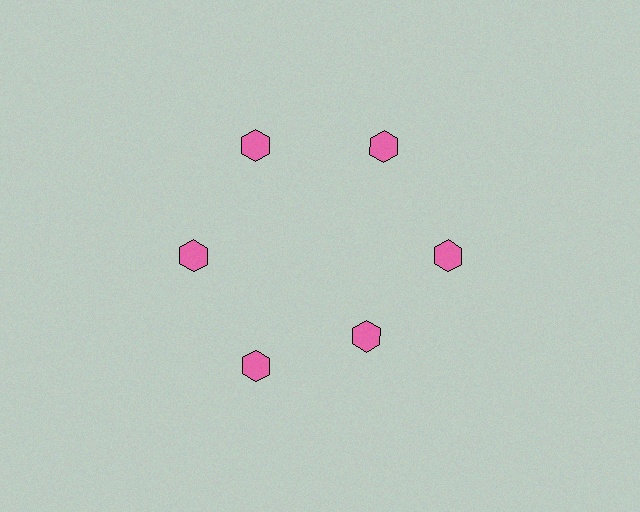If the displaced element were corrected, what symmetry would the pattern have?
It would have 6-fold rotational symmetry — the pattern would map onto itself every 60 degrees.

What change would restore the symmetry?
The symmetry would be restored by moving it outward, back onto the ring so that all 6 hexagons sit at equal angles and equal distance from the center.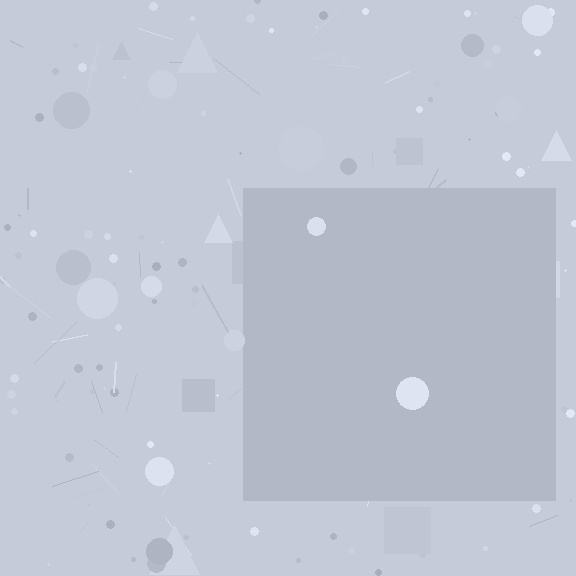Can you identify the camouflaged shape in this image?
The camouflaged shape is a square.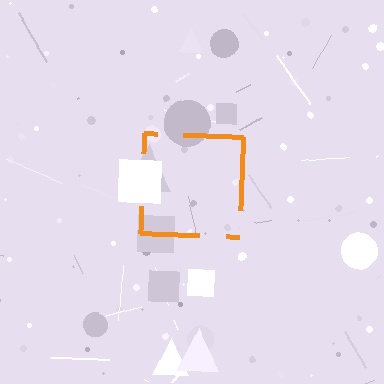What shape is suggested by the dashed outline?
The dashed outline suggests a square.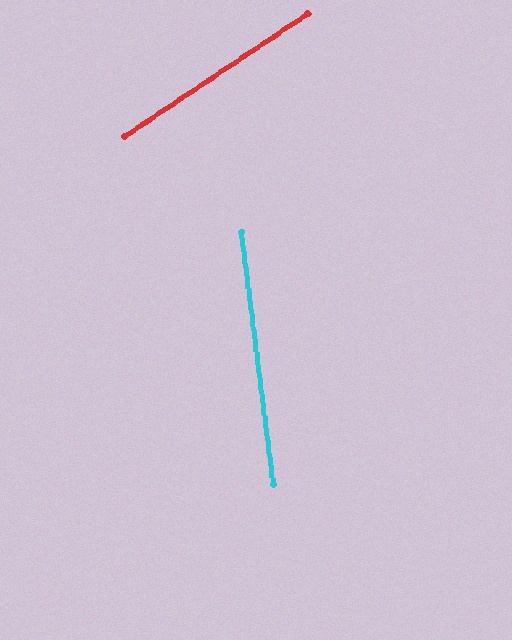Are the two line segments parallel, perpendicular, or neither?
Neither parallel nor perpendicular — they differ by about 64°.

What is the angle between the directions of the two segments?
Approximately 64 degrees.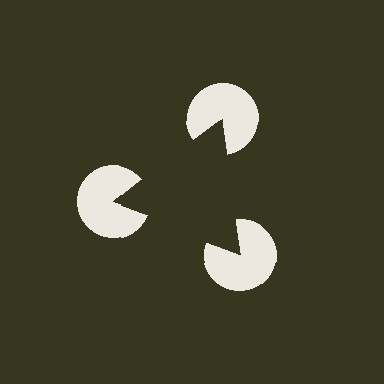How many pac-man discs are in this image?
There are 3 — one at each vertex of the illusory triangle.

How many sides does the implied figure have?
3 sides.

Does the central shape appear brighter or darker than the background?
It typically appears slightly darker than the background, even though no actual brightness change is drawn.